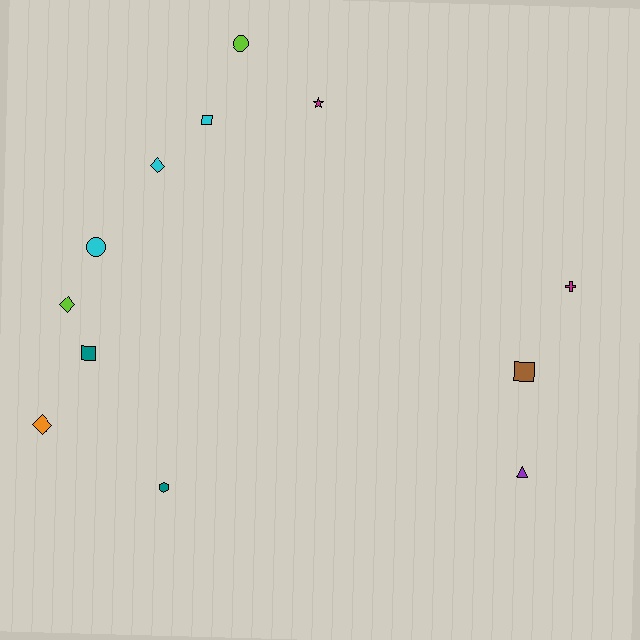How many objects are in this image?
There are 12 objects.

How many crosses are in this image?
There is 1 cross.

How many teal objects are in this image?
There are 2 teal objects.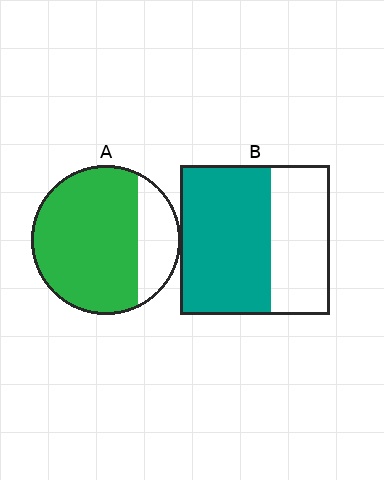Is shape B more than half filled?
Yes.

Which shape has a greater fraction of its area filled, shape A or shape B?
Shape A.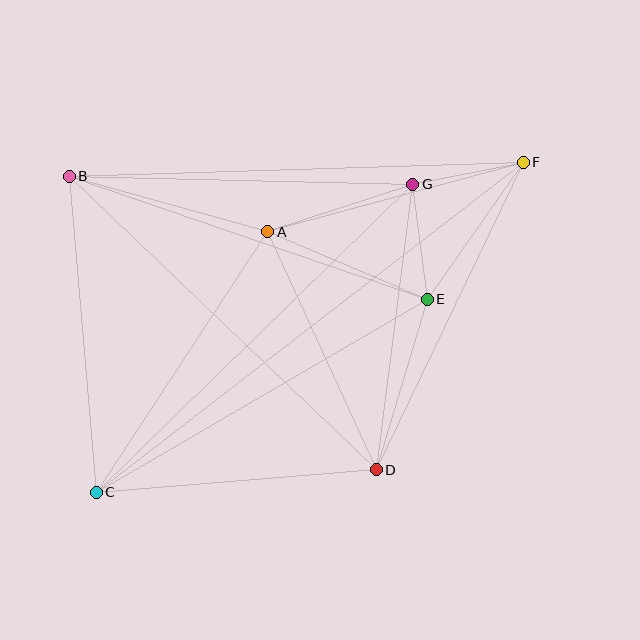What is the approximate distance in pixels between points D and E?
The distance between D and E is approximately 178 pixels.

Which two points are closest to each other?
Points F and G are closest to each other.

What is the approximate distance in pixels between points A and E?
The distance between A and E is approximately 173 pixels.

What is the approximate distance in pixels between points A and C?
The distance between A and C is approximately 312 pixels.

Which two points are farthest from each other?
Points C and F are farthest from each other.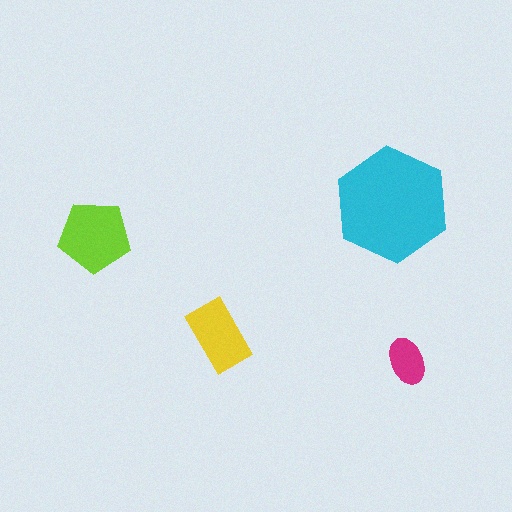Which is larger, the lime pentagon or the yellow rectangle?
The lime pentagon.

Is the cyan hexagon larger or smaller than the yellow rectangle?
Larger.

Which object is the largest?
The cyan hexagon.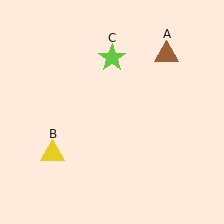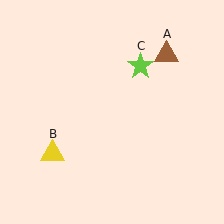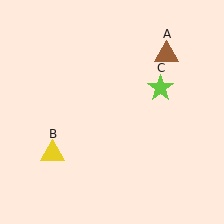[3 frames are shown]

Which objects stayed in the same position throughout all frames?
Brown triangle (object A) and yellow triangle (object B) remained stationary.